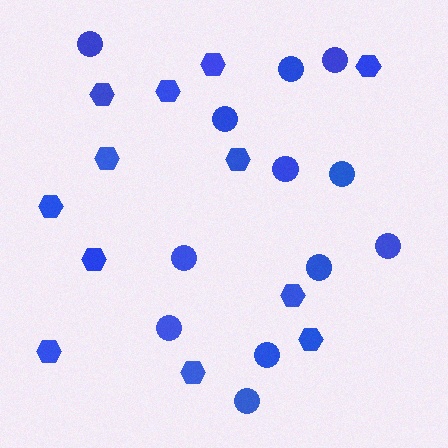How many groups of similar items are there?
There are 2 groups: one group of hexagons (12) and one group of circles (12).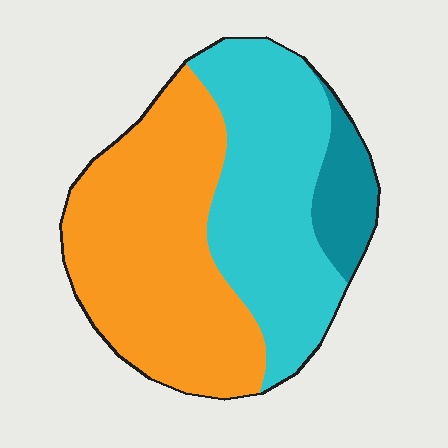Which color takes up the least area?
Teal, at roughly 10%.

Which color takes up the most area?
Orange, at roughly 50%.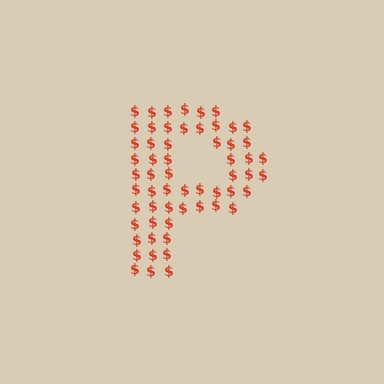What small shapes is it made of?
It is made of small dollar signs.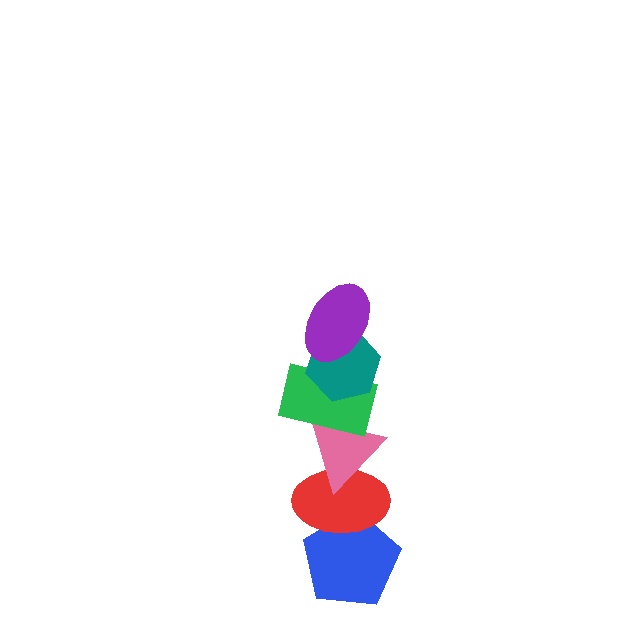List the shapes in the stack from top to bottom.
From top to bottom: the purple ellipse, the teal hexagon, the green rectangle, the pink triangle, the red ellipse, the blue pentagon.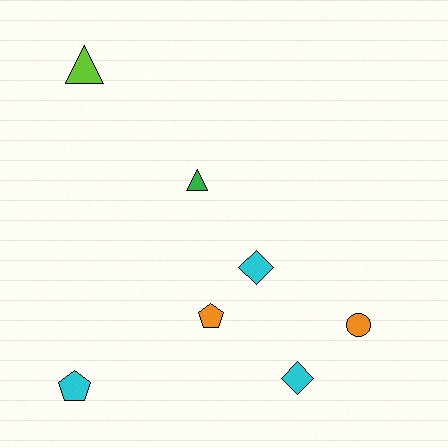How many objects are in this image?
There are 7 objects.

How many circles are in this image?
There is 1 circle.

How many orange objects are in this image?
There are 2 orange objects.